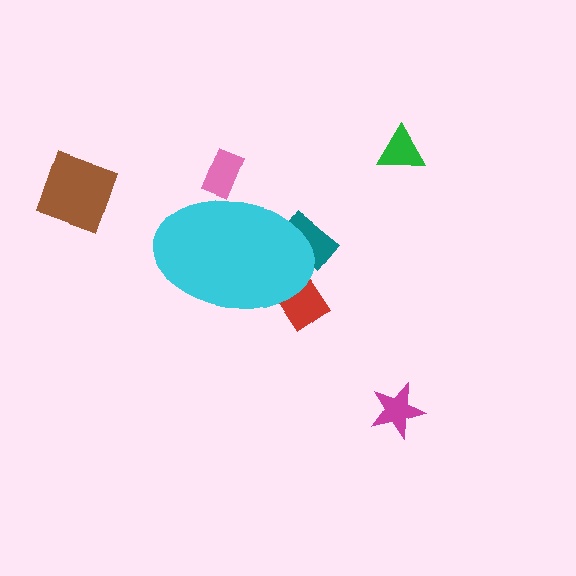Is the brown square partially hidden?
No, the brown square is fully visible.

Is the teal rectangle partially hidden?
Yes, the teal rectangle is partially hidden behind the cyan ellipse.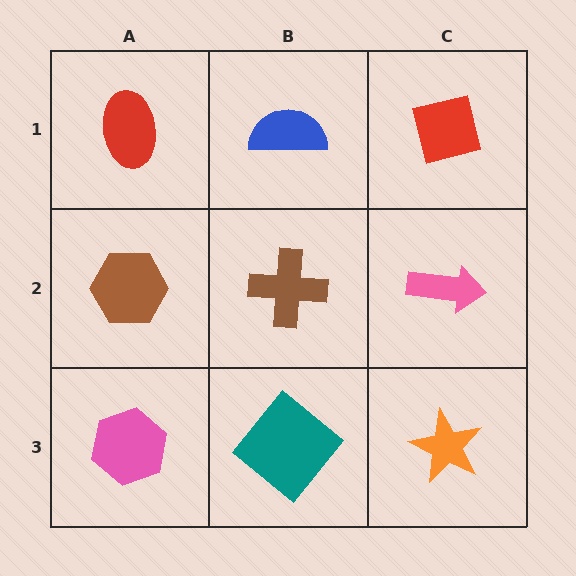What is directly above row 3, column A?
A brown hexagon.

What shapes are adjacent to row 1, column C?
A pink arrow (row 2, column C), a blue semicircle (row 1, column B).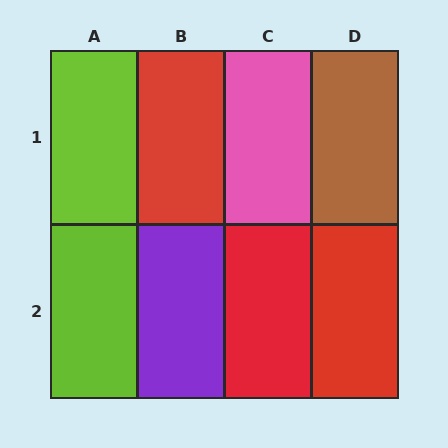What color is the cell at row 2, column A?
Lime.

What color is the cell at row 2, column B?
Purple.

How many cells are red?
3 cells are red.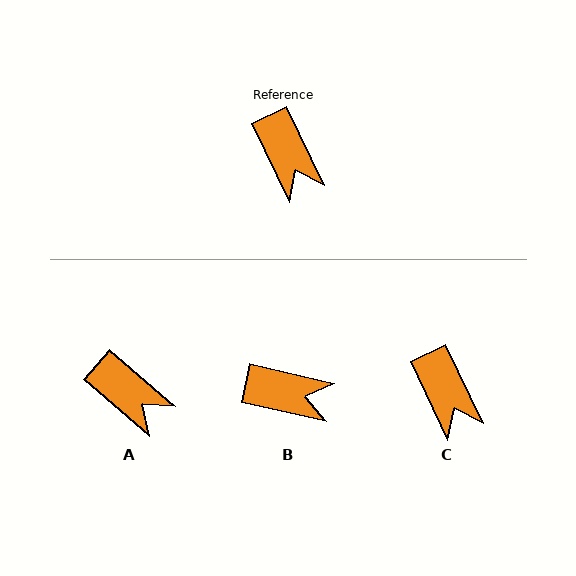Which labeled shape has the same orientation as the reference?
C.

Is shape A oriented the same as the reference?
No, it is off by about 24 degrees.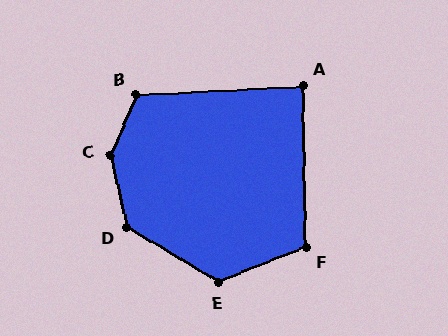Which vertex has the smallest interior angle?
A, at approximately 88 degrees.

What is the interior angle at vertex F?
Approximately 111 degrees (obtuse).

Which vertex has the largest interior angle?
C, at approximately 144 degrees.